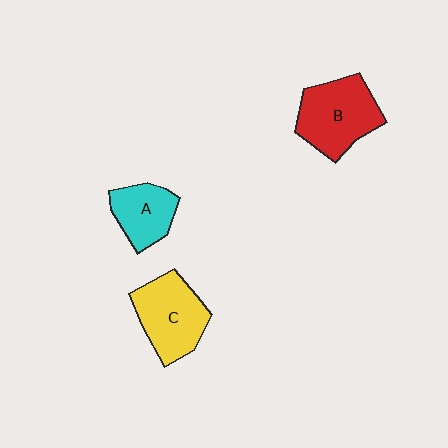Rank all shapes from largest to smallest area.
From largest to smallest: B (red), C (yellow), A (cyan).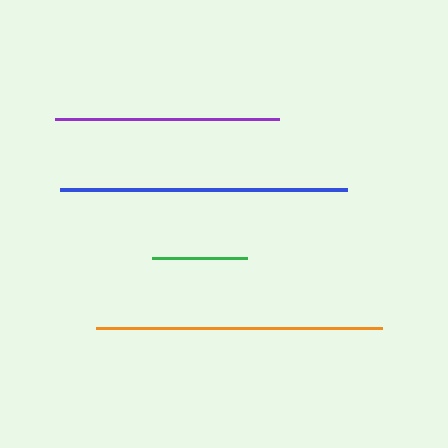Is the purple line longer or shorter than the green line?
The purple line is longer than the green line.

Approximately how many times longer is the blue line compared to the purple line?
The blue line is approximately 1.3 times the length of the purple line.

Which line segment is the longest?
The blue line is the longest at approximately 286 pixels.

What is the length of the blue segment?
The blue segment is approximately 286 pixels long.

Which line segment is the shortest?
The green line is the shortest at approximately 95 pixels.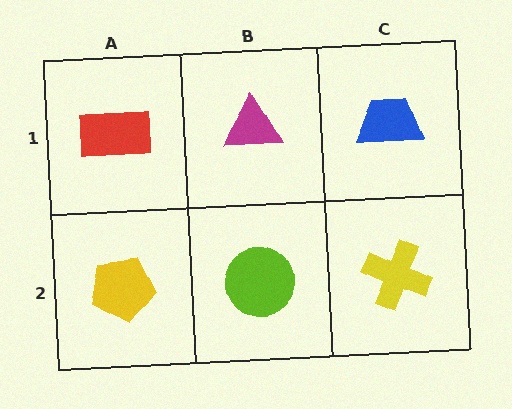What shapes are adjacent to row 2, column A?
A red rectangle (row 1, column A), a lime circle (row 2, column B).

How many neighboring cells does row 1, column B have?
3.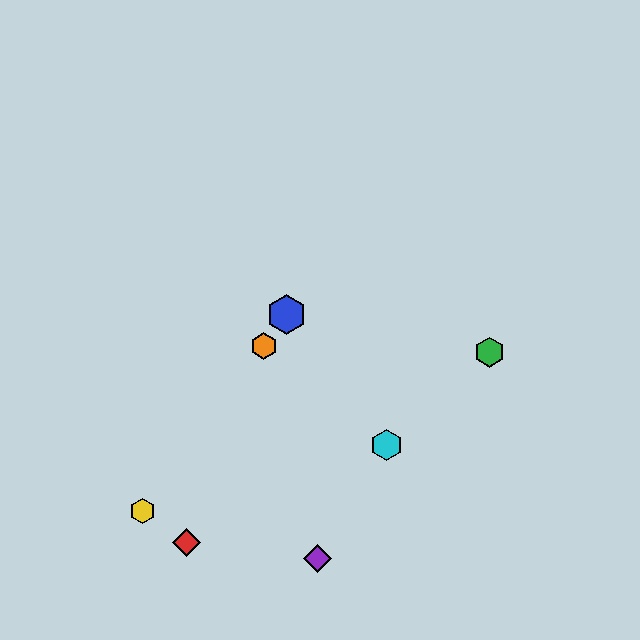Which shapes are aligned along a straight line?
The blue hexagon, the yellow hexagon, the orange hexagon are aligned along a straight line.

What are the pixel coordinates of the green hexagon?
The green hexagon is at (489, 352).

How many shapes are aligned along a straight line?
3 shapes (the blue hexagon, the yellow hexagon, the orange hexagon) are aligned along a straight line.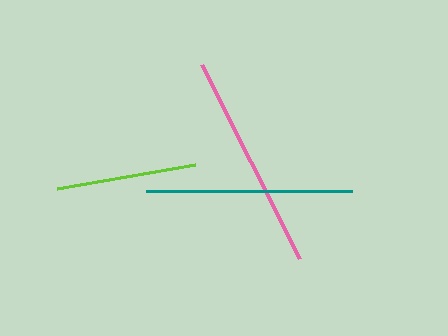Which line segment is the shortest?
The lime line is the shortest at approximately 140 pixels.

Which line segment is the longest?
The pink line is the longest at approximately 217 pixels.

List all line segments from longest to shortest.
From longest to shortest: pink, teal, lime.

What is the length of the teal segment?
The teal segment is approximately 206 pixels long.